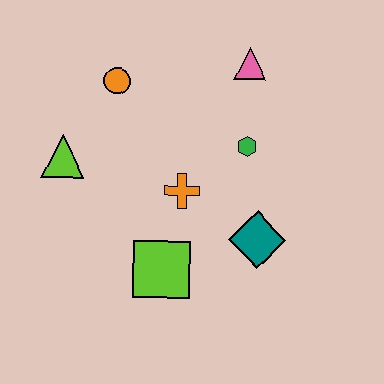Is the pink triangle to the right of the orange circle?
Yes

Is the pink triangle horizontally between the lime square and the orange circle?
No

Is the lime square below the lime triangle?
Yes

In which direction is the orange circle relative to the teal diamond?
The orange circle is above the teal diamond.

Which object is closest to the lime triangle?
The orange circle is closest to the lime triangle.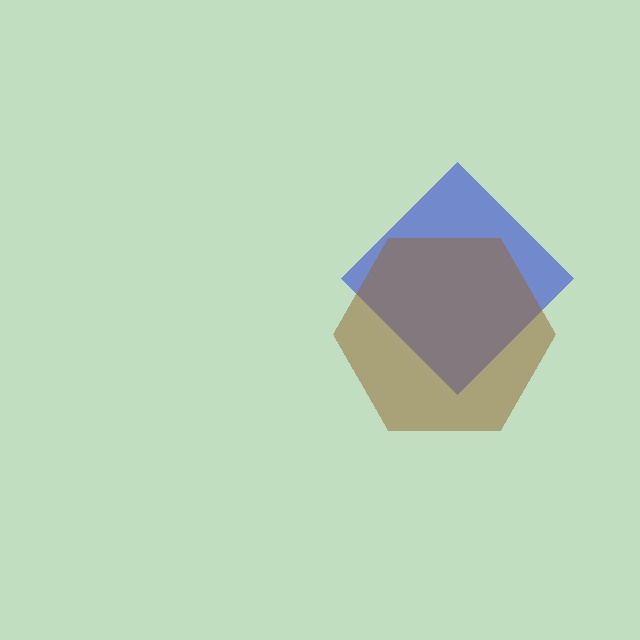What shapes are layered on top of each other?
The layered shapes are: a blue diamond, a brown hexagon.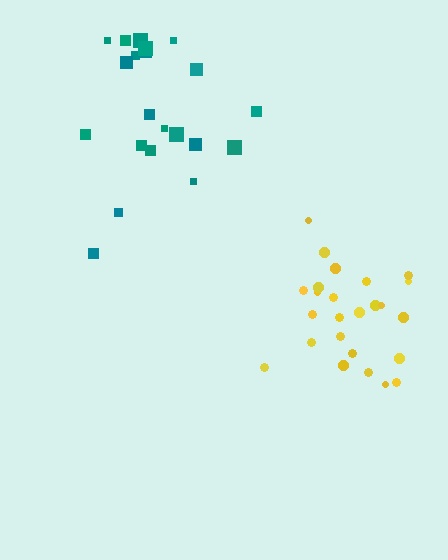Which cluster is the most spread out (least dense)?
Teal.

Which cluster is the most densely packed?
Yellow.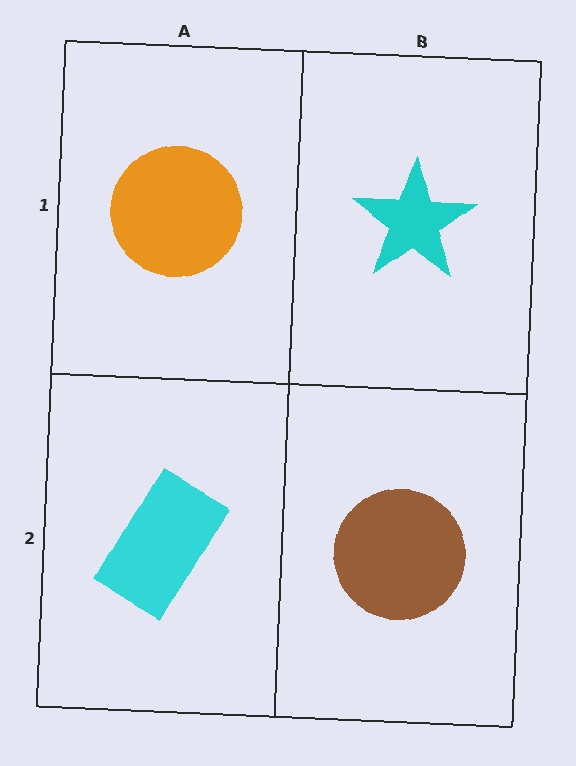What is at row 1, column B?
A cyan star.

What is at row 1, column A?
An orange circle.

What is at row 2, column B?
A brown circle.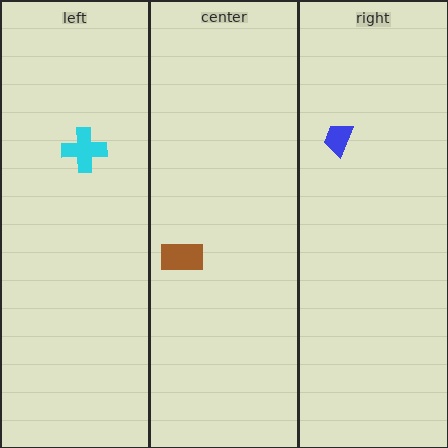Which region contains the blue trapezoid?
The right region.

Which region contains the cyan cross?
The left region.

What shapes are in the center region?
The brown rectangle.